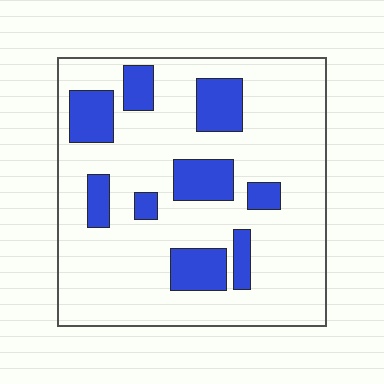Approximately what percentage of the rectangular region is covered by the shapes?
Approximately 20%.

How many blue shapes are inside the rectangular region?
9.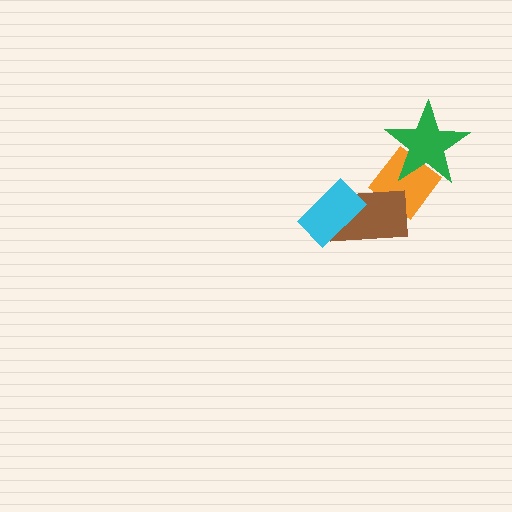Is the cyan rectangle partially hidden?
No, no other shape covers it.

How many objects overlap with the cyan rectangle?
1 object overlaps with the cyan rectangle.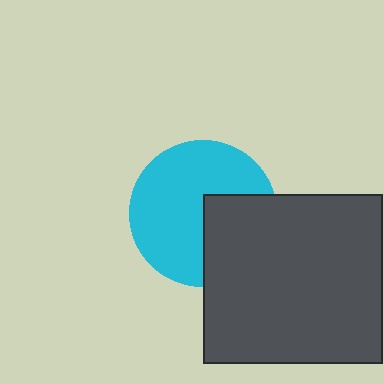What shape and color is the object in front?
The object in front is a dark gray rectangle.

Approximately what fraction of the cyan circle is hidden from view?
Roughly 33% of the cyan circle is hidden behind the dark gray rectangle.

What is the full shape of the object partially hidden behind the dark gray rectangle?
The partially hidden object is a cyan circle.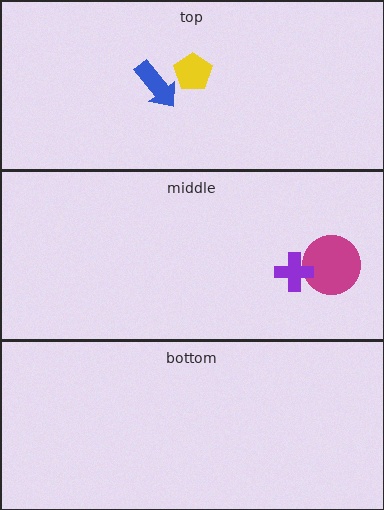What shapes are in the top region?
The yellow pentagon, the blue arrow.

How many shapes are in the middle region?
2.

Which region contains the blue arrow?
The top region.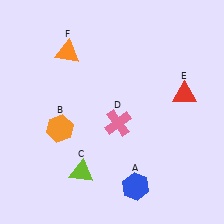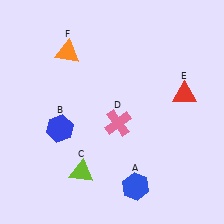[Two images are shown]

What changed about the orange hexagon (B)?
In Image 1, B is orange. In Image 2, it changed to blue.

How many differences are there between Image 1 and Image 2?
There is 1 difference between the two images.